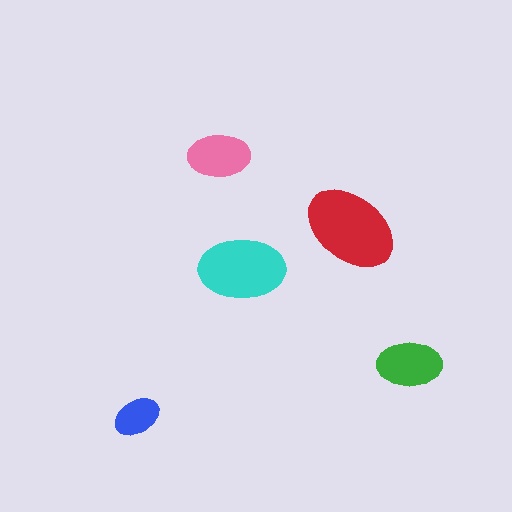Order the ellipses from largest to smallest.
the red one, the cyan one, the green one, the pink one, the blue one.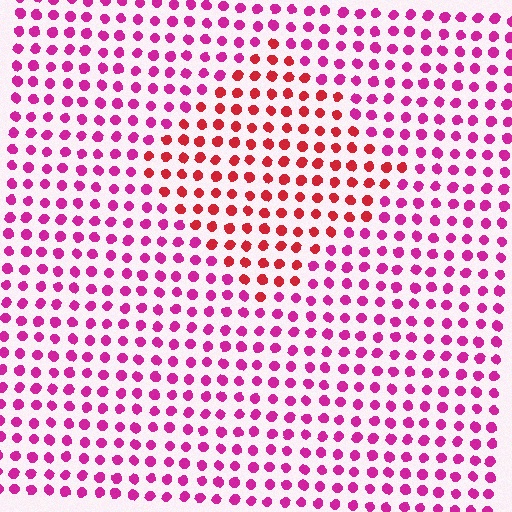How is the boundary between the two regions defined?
The boundary is defined purely by a slight shift in hue (about 37 degrees). Spacing, size, and orientation are identical on both sides.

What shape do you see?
I see a diamond.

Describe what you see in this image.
The image is filled with small magenta elements in a uniform arrangement. A diamond-shaped region is visible where the elements are tinted to a slightly different hue, forming a subtle color boundary.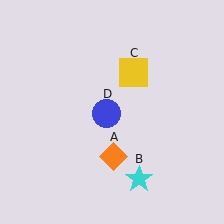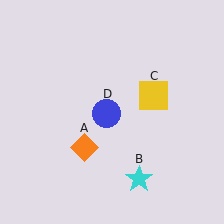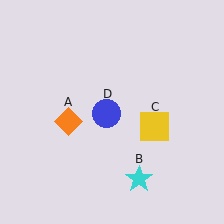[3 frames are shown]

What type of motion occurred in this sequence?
The orange diamond (object A), yellow square (object C) rotated clockwise around the center of the scene.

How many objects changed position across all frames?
2 objects changed position: orange diamond (object A), yellow square (object C).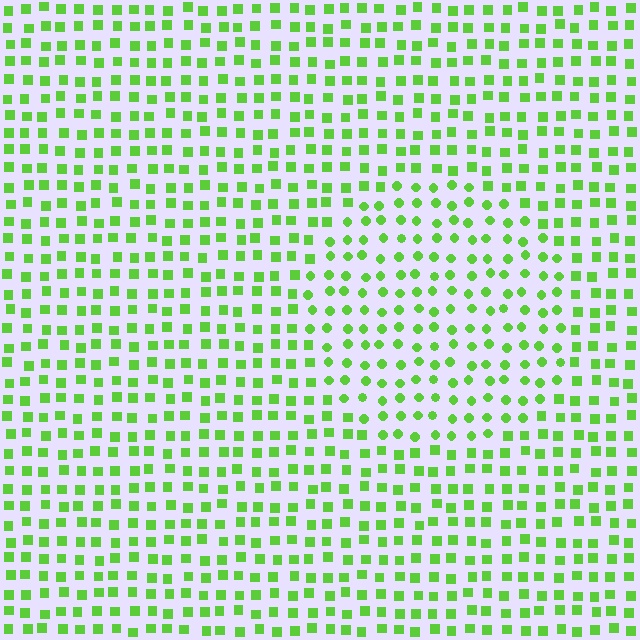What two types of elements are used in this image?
The image uses circles inside the circle region and squares outside it.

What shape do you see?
I see a circle.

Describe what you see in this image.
The image is filled with small lime elements arranged in a uniform grid. A circle-shaped region contains circles, while the surrounding area contains squares. The boundary is defined purely by the change in element shape.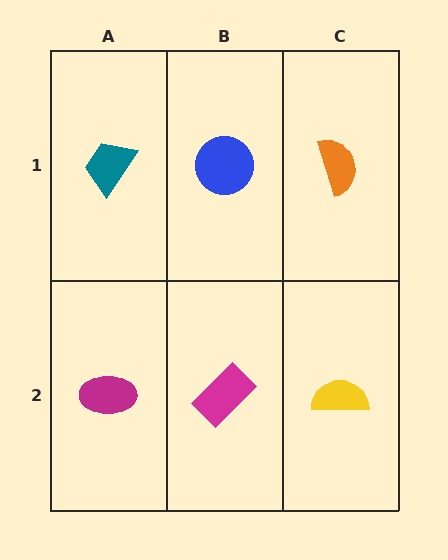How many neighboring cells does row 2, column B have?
3.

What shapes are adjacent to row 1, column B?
A magenta rectangle (row 2, column B), a teal trapezoid (row 1, column A), an orange semicircle (row 1, column C).